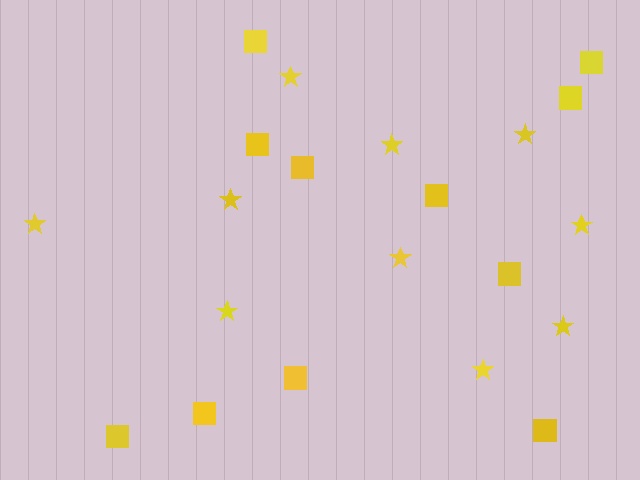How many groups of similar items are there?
There are 2 groups: one group of squares (11) and one group of stars (10).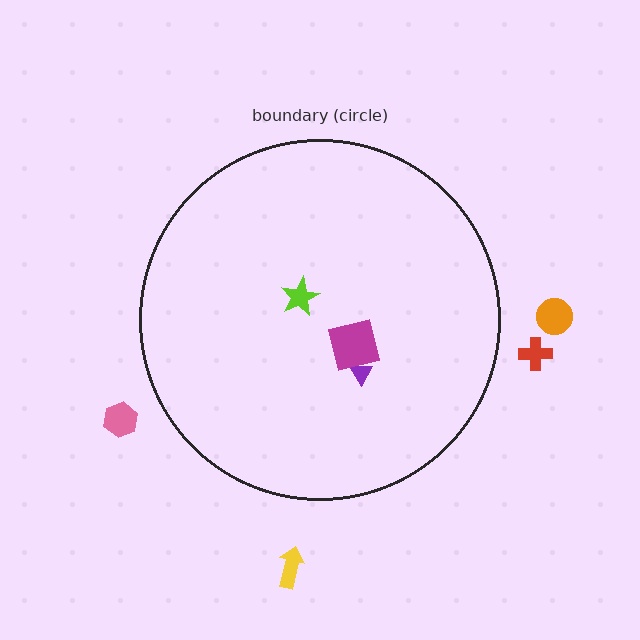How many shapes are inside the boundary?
3 inside, 4 outside.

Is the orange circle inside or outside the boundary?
Outside.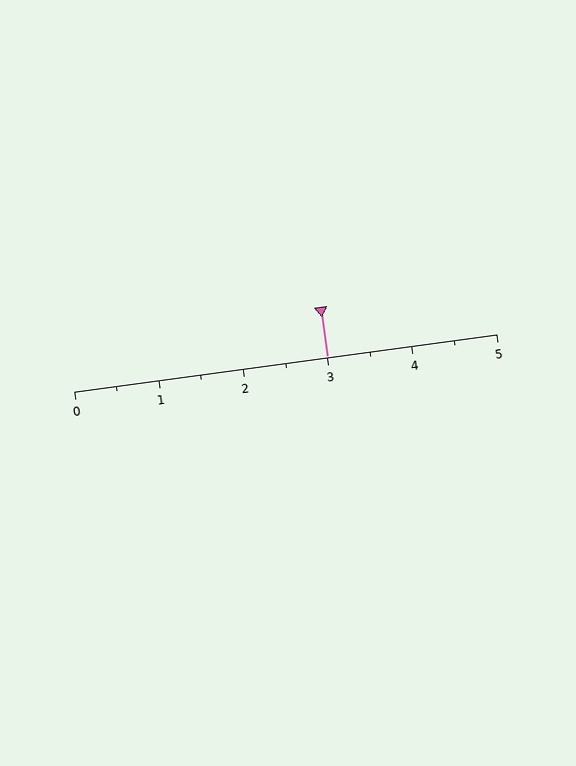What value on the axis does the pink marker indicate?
The marker indicates approximately 3.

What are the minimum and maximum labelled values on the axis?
The axis runs from 0 to 5.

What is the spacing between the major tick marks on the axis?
The major ticks are spaced 1 apart.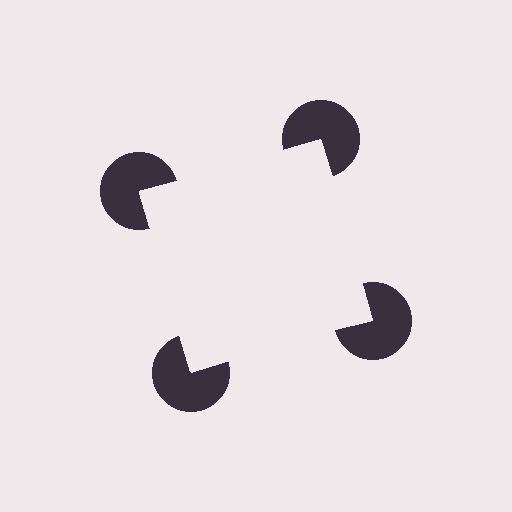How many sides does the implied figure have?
4 sides.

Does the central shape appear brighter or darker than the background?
It typically appears slightly brighter than the background, even though no actual brightness change is drawn.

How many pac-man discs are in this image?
There are 4 — one at each vertex of the illusory square.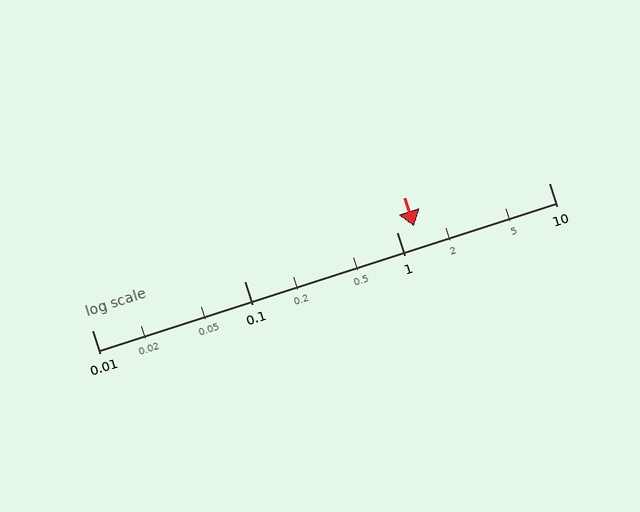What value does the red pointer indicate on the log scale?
The pointer indicates approximately 1.3.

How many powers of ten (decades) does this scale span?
The scale spans 3 decades, from 0.01 to 10.